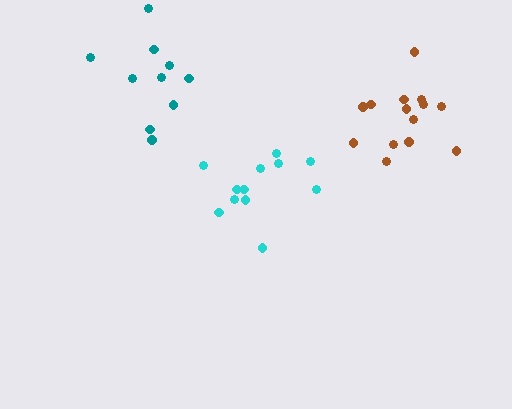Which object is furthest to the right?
The brown cluster is rightmost.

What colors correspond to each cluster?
The clusters are colored: cyan, brown, teal.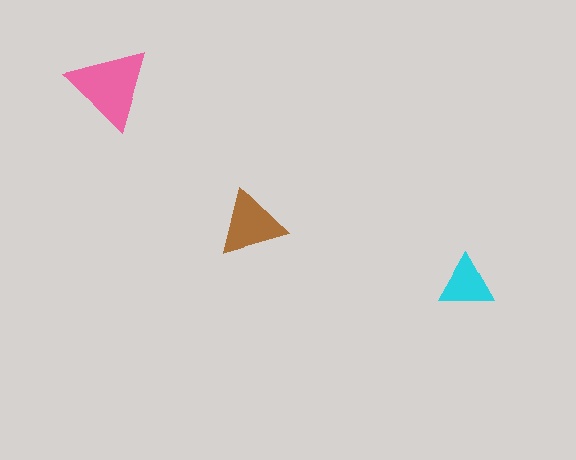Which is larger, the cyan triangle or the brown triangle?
The brown one.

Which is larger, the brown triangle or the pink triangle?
The pink one.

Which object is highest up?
The pink triangle is topmost.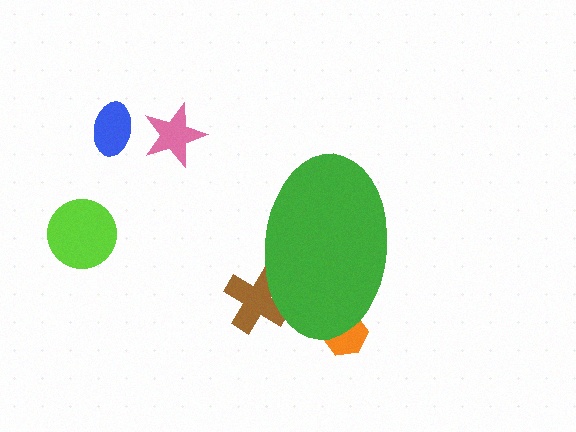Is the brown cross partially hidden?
Yes, the brown cross is partially hidden behind the green ellipse.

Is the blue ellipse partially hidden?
No, the blue ellipse is fully visible.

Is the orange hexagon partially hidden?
Yes, the orange hexagon is partially hidden behind the green ellipse.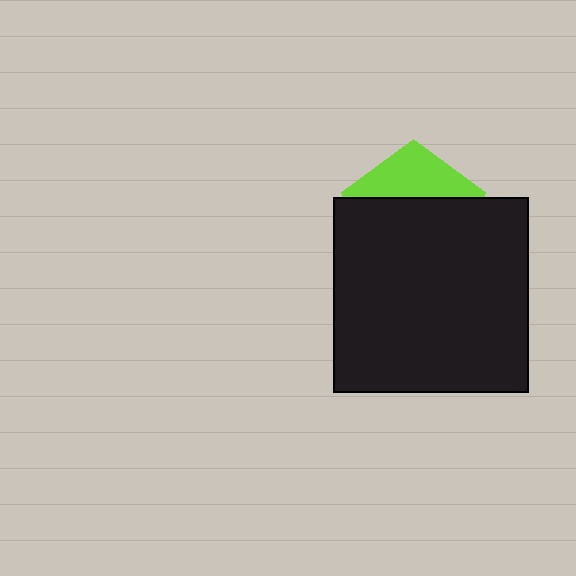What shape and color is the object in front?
The object in front is a black square.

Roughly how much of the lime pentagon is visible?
A small part of it is visible (roughly 33%).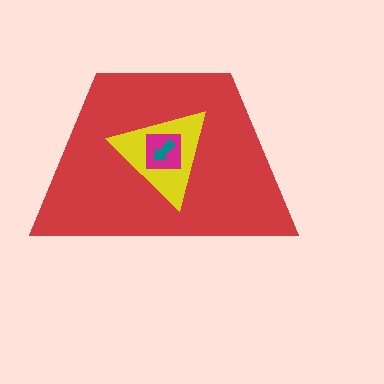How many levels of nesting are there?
4.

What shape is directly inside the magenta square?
The teal arrow.